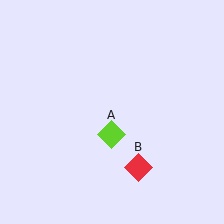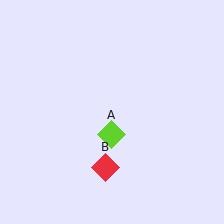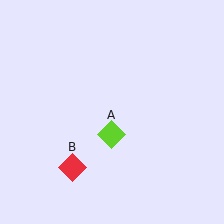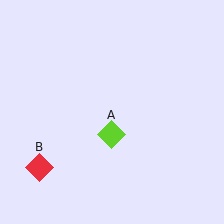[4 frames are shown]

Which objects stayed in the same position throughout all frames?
Lime diamond (object A) remained stationary.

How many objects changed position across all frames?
1 object changed position: red diamond (object B).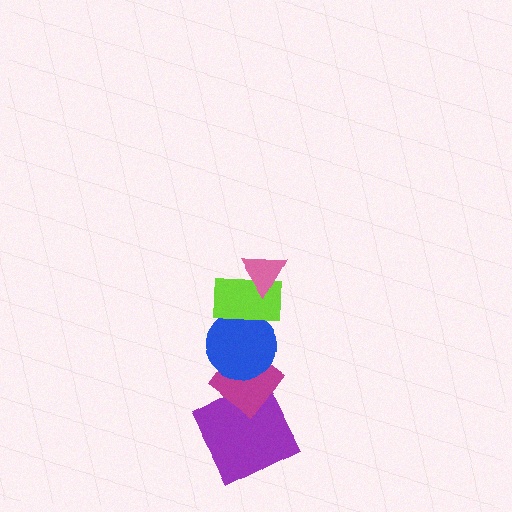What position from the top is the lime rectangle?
The lime rectangle is 2nd from the top.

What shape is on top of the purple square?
The magenta diamond is on top of the purple square.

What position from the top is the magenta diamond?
The magenta diamond is 4th from the top.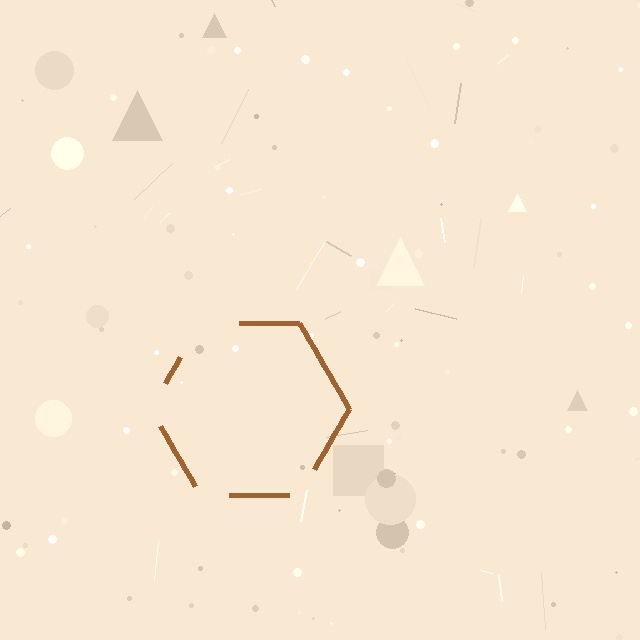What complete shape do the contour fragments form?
The contour fragments form a hexagon.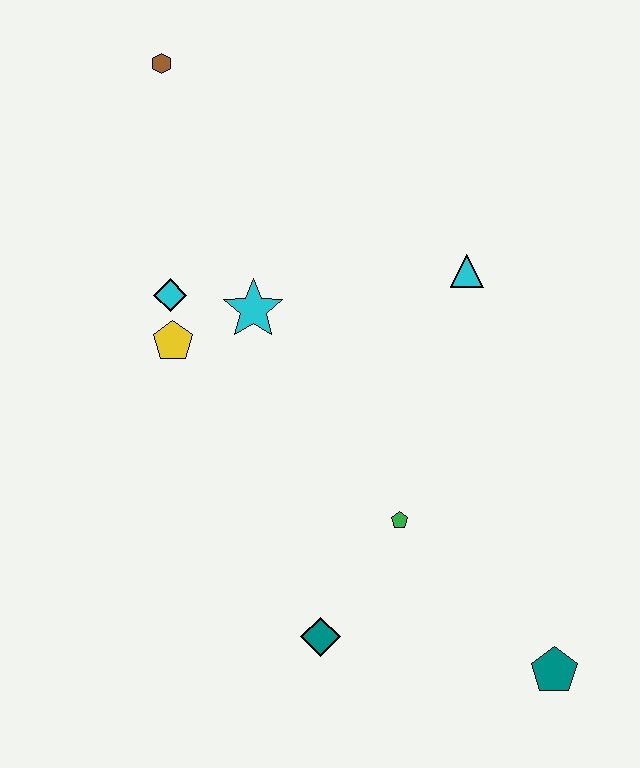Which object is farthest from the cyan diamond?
The teal pentagon is farthest from the cyan diamond.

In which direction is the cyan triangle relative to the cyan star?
The cyan triangle is to the right of the cyan star.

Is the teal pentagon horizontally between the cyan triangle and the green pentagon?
No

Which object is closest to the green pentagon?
The teal diamond is closest to the green pentagon.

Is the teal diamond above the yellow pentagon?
No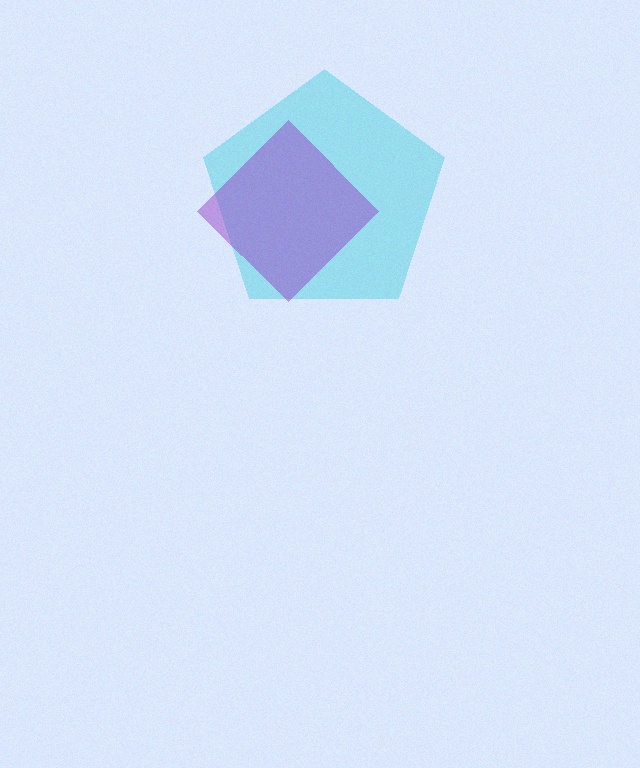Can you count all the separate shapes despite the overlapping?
Yes, there are 2 separate shapes.